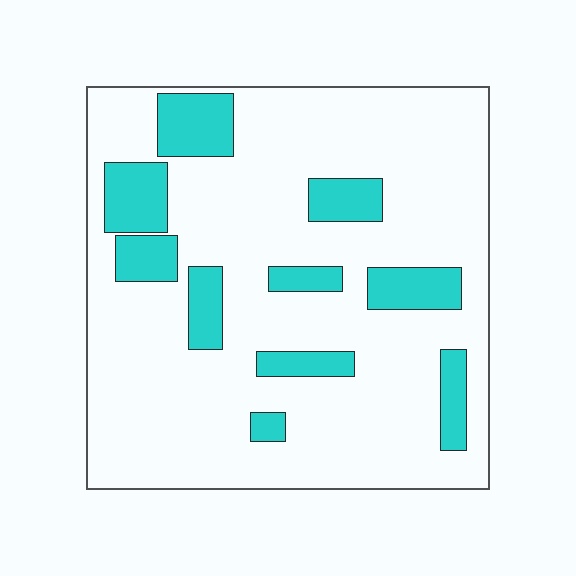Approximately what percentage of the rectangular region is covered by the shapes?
Approximately 20%.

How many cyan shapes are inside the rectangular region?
10.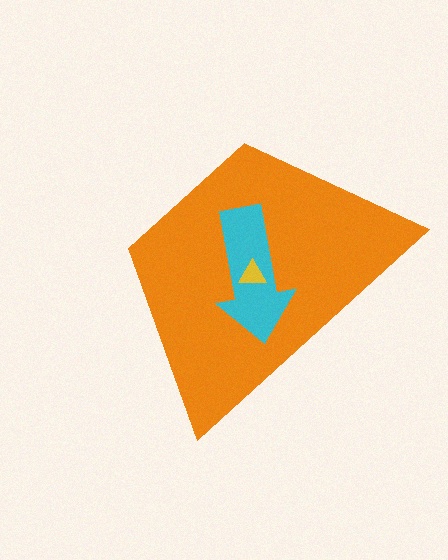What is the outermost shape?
The orange trapezoid.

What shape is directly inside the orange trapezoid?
The cyan arrow.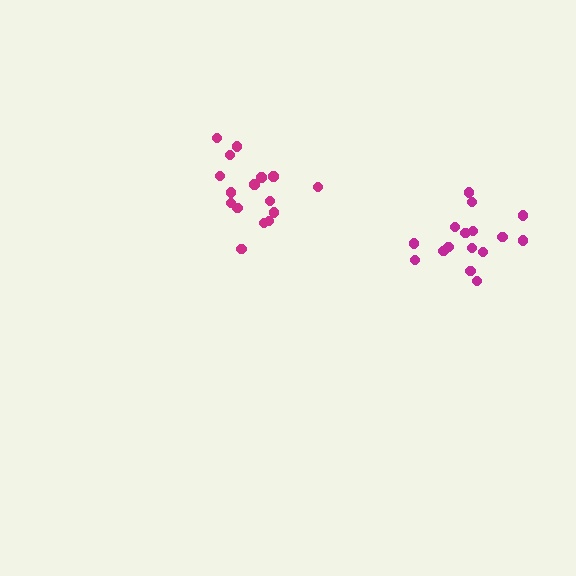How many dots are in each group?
Group 1: 16 dots, Group 2: 16 dots (32 total).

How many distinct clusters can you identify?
There are 2 distinct clusters.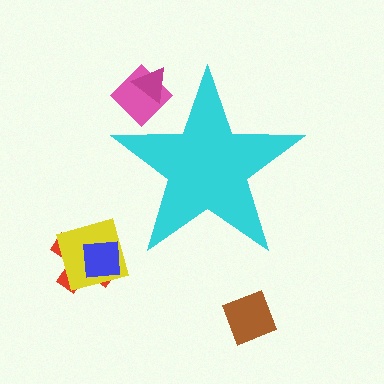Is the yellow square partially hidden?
No, the yellow square is fully visible.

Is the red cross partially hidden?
No, the red cross is fully visible.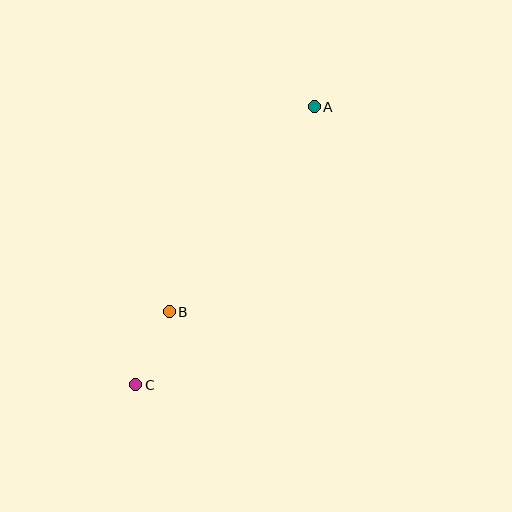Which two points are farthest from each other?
Points A and C are farthest from each other.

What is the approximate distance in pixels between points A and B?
The distance between A and B is approximately 251 pixels.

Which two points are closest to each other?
Points B and C are closest to each other.